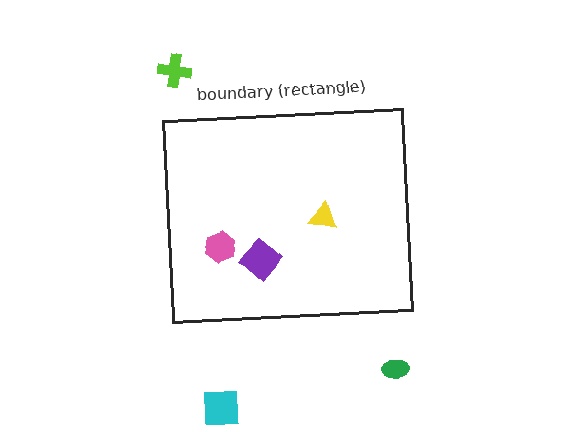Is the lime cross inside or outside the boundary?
Outside.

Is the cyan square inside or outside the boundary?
Outside.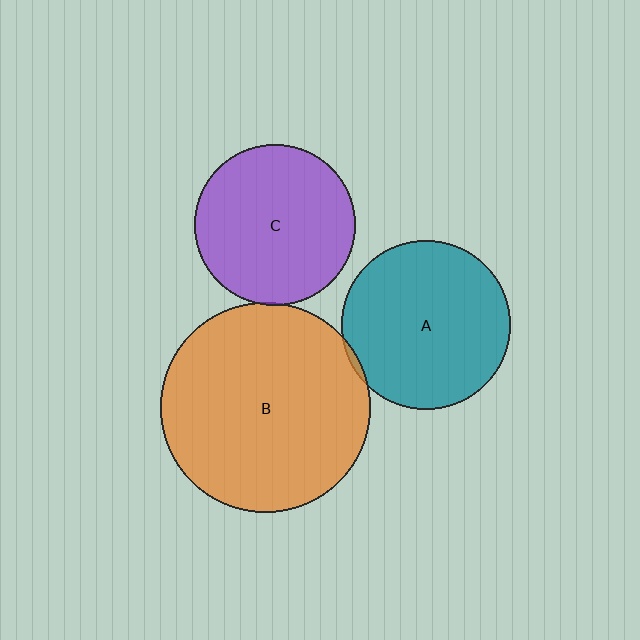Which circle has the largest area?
Circle B (orange).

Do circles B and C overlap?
Yes.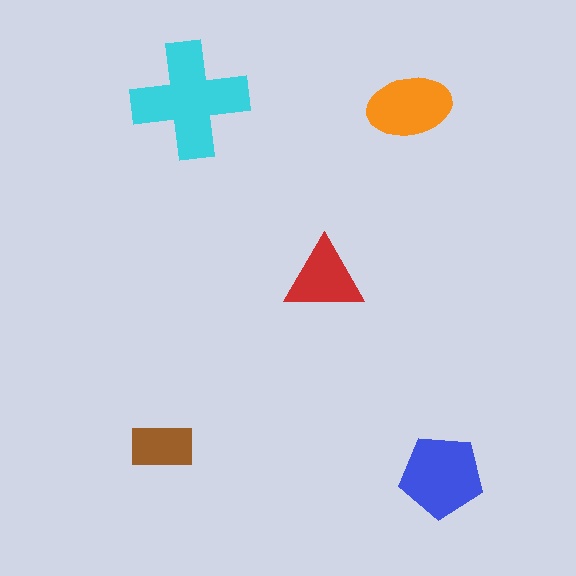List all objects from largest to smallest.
The cyan cross, the blue pentagon, the orange ellipse, the red triangle, the brown rectangle.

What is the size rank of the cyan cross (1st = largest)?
1st.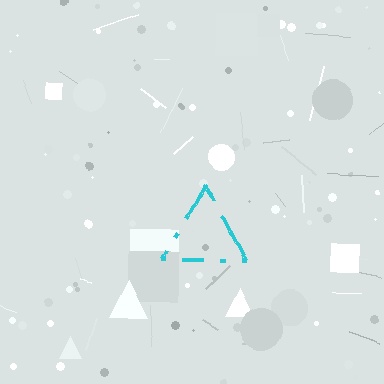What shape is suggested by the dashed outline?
The dashed outline suggests a triangle.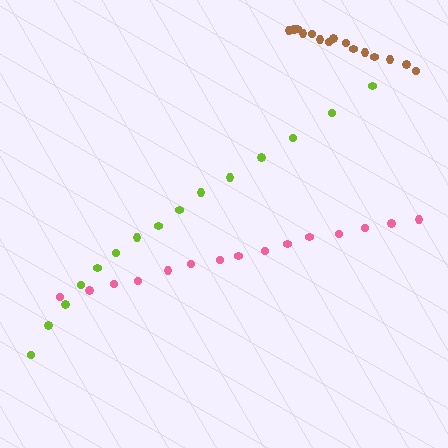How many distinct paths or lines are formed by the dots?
There are 3 distinct paths.